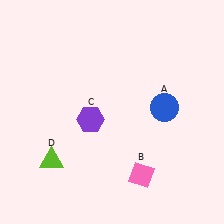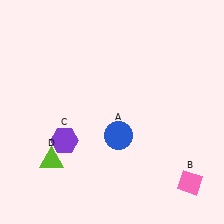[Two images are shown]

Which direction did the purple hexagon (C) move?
The purple hexagon (C) moved left.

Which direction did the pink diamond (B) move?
The pink diamond (B) moved right.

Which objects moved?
The objects that moved are: the blue circle (A), the pink diamond (B), the purple hexagon (C).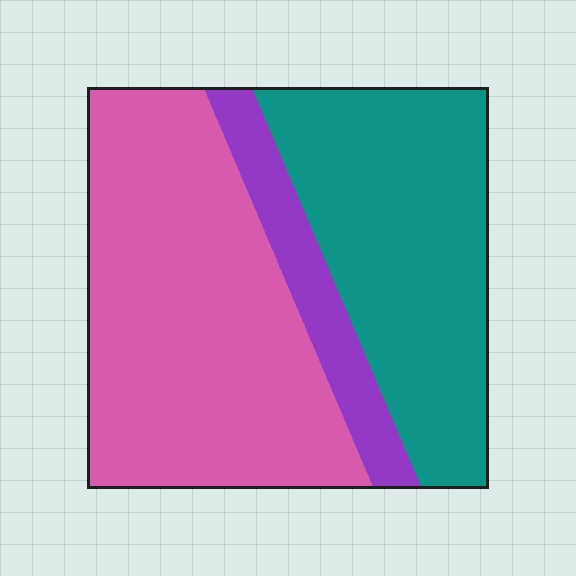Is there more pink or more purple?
Pink.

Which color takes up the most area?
Pink, at roughly 50%.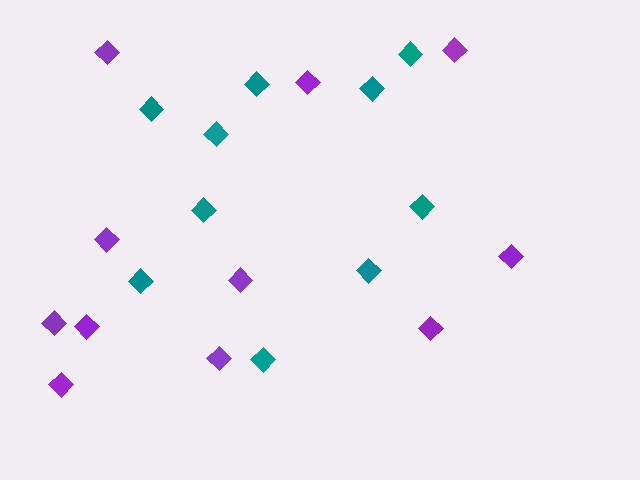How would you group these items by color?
There are 2 groups: one group of purple diamonds (11) and one group of teal diamonds (10).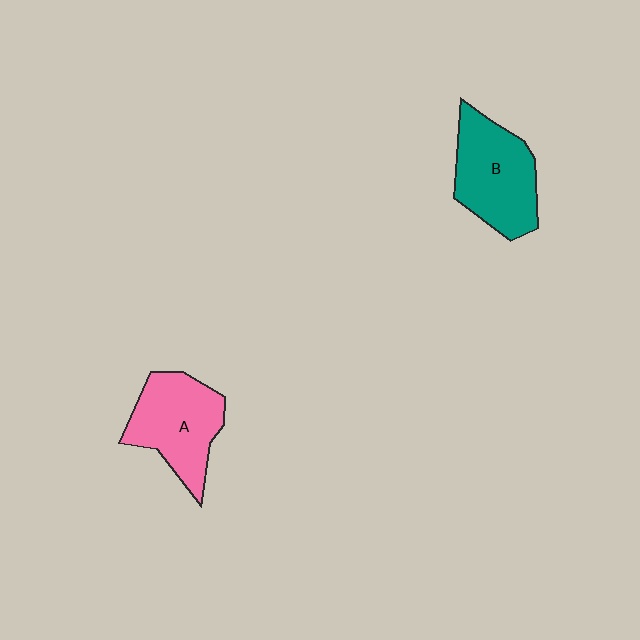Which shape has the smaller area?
Shape A (pink).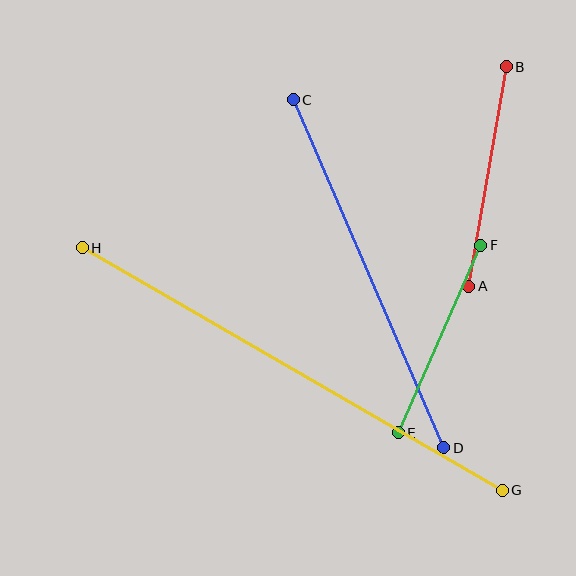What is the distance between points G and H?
The distance is approximately 485 pixels.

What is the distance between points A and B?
The distance is approximately 223 pixels.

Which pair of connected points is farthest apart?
Points G and H are farthest apart.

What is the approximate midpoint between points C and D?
The midpoint is at approximately (369, 274) pixels.